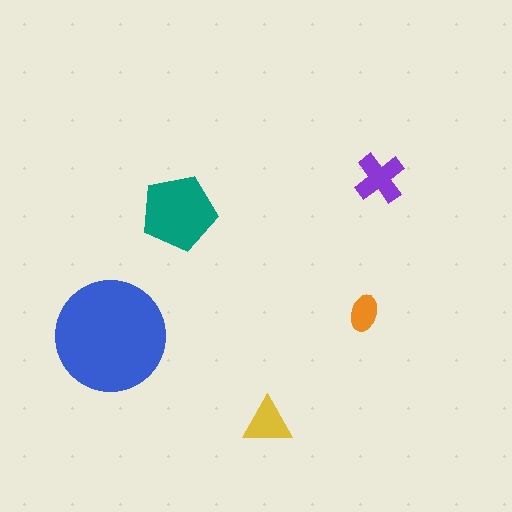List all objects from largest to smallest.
The blue circle, the teal pentagon, the purple cross, the yellow triangle, the orange ellipse.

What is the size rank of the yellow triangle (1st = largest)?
4th.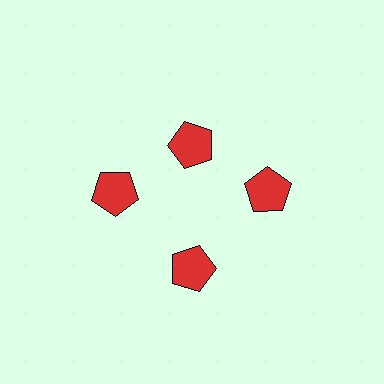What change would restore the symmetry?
The symmetry would be restored by moving it outward, back onto the ring so that all 4 pentagons sit at equal angles and equal distance from the center.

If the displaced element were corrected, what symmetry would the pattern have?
It would have 4-fold rotational symmetry — the pattern would map onto itself every 90 degrees.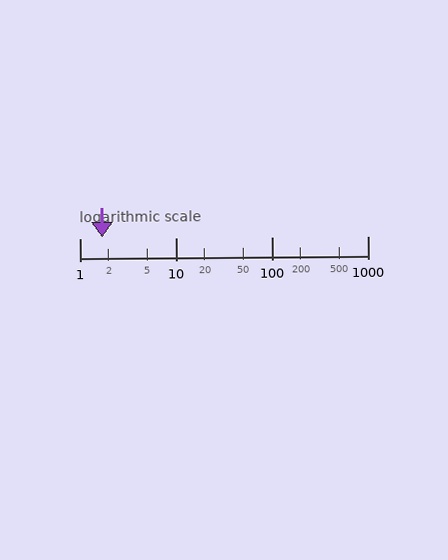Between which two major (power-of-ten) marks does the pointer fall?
The pointer is between 1 and 10.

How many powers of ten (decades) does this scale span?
The scale spans 3 decades, from 1 to 1000.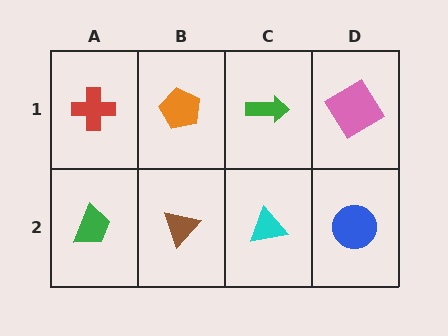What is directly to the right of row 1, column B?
A green arrow.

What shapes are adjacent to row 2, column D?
A pink diamond (row 1, column D), a cyan triangle (row 2, column C).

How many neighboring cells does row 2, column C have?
3.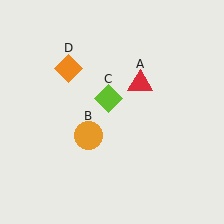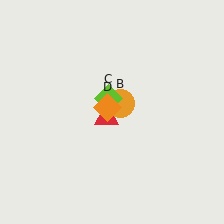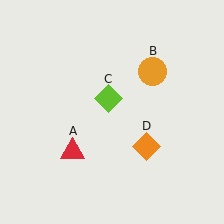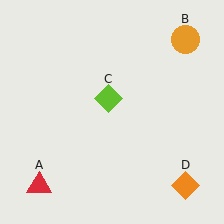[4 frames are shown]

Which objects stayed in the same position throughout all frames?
Lime diamond (object C) remained stationary.